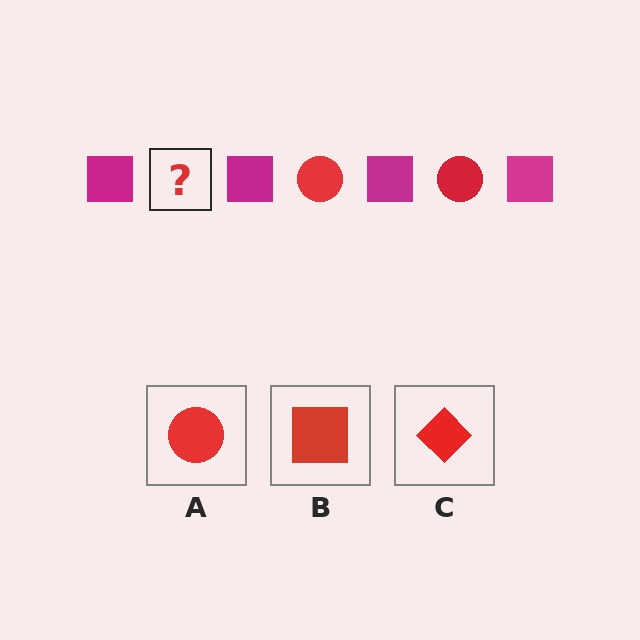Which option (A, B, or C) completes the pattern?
A.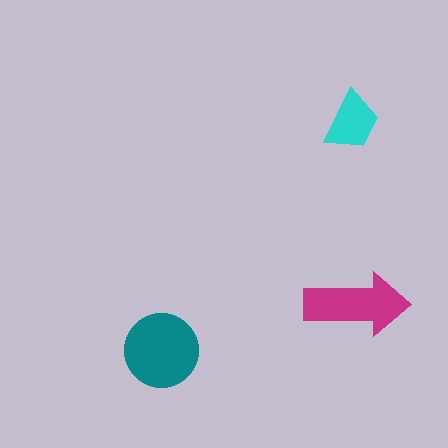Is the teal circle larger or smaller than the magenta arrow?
Larger.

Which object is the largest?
The teal circle.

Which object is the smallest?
The cyan trapezoid.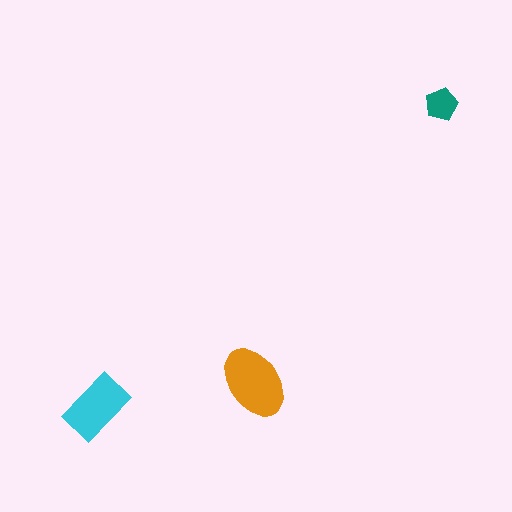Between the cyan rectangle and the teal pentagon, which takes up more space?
The cyan rectangle.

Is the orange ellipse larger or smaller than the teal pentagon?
Larger.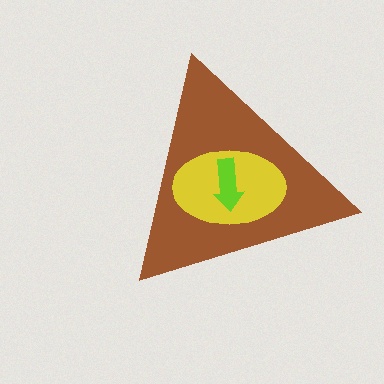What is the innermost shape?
The lime arrow.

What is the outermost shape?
The brown triangle.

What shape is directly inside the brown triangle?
The yellow ellipse.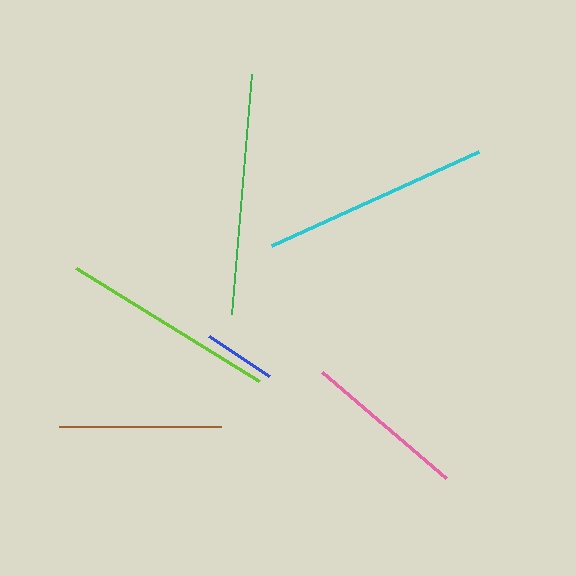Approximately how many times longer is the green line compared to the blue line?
The green line is approximately 3.3 times the length of the blue line.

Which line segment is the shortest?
The blue line is the shortest at approximately 72 pixels.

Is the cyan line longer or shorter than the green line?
The green line is longer than the cyan line.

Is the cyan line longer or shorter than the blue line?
The cyan line is longer than the blue line.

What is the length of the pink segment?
The pink segment is approximately 163 pixels long.